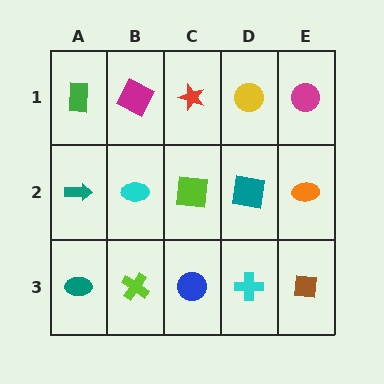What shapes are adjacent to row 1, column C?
A lime square (row 2, column C), a magenta square (row 1, column B), a yellow circle (row 1, column D).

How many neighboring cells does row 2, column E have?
3.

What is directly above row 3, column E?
An orange ellipse.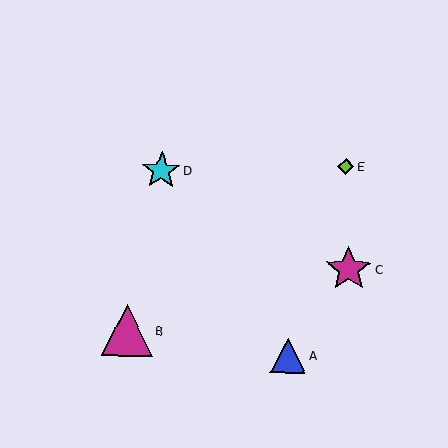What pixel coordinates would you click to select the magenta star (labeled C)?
Click at (349, 269) to select the magenta star C.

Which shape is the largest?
The magenta triangle (labeled B) is the largest.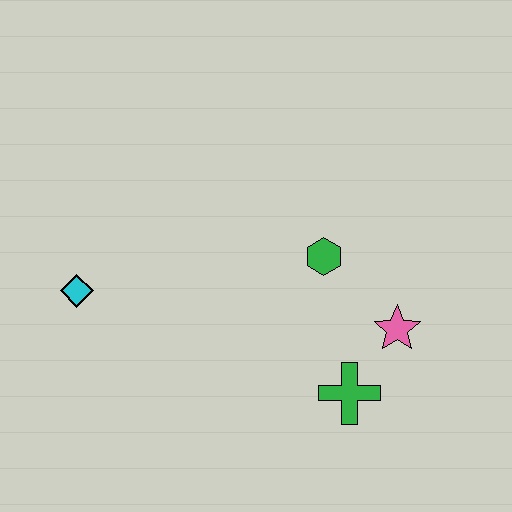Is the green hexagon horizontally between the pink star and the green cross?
No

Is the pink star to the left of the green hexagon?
No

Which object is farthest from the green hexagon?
The cyan diamond is farthest from the green hexagon.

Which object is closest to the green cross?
The pink star is closest to the green cross.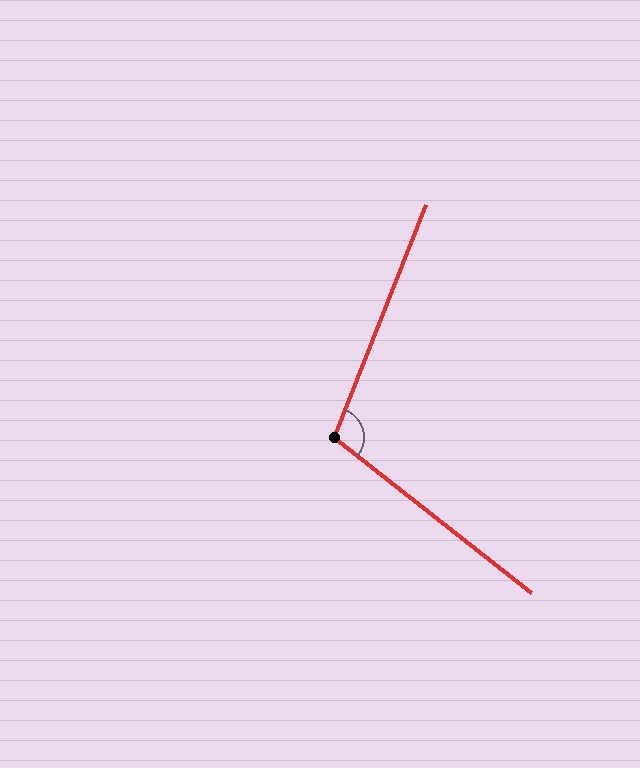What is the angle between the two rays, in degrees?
Approximately 107 degrees.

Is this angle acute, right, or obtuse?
It is obtuse.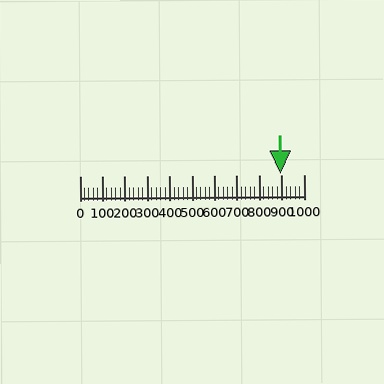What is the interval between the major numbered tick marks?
The major tick marks are spaced 100 units apart.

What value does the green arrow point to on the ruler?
The green arrow points to approximately 894.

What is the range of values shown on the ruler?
The ruler shows values from 0 to 1000.